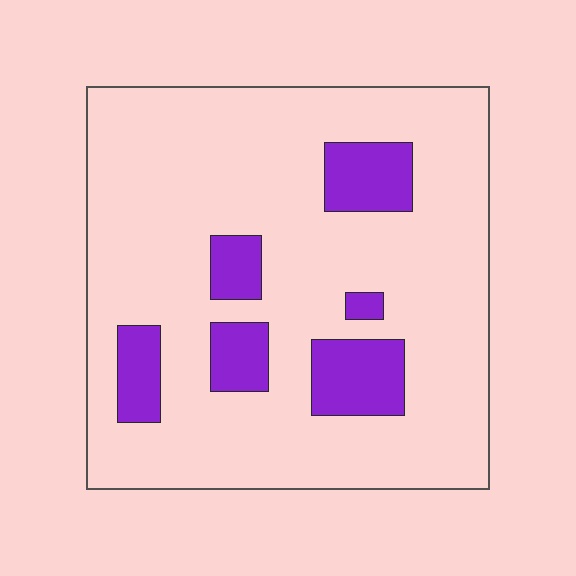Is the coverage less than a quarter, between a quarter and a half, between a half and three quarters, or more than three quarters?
Less than a quarter.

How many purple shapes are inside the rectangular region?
6.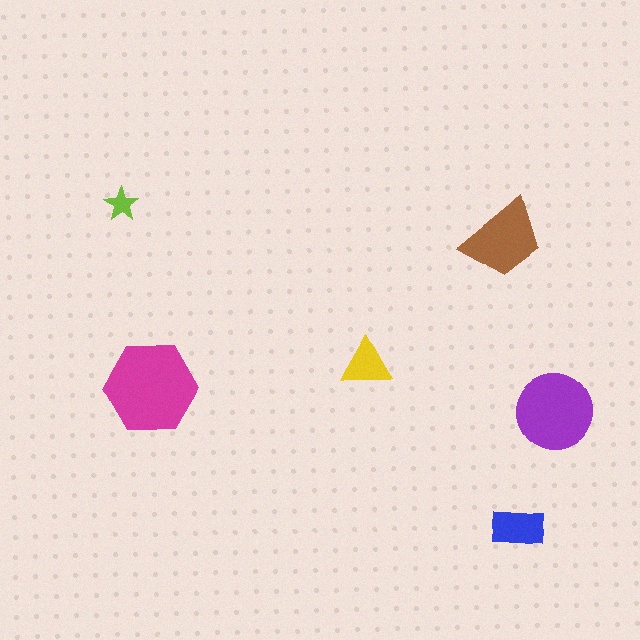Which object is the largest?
The magenta hexagon.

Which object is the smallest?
The lime star.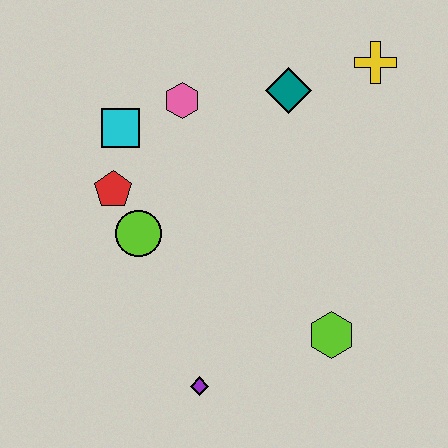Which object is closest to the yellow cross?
The teal diamond is closest to the yellow cross.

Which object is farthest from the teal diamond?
The purple diamond is farthest from the teal diamond.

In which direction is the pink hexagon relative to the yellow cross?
The pink hexagon is to the left of the yellow cross.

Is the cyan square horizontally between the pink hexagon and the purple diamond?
No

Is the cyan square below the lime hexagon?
No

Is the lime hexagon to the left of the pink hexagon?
No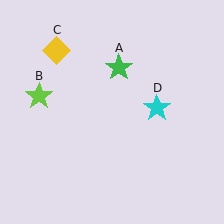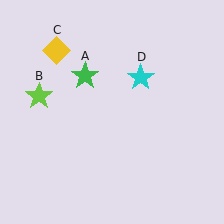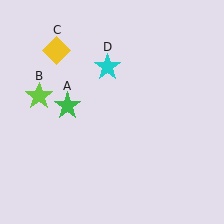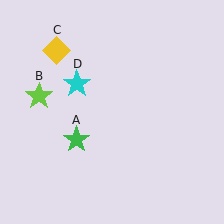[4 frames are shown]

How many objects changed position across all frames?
2 objects changed position: green star (object A), cyan star (object D).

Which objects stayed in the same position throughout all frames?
Lime star (object B) and yellow diamond (object C) remained stationary.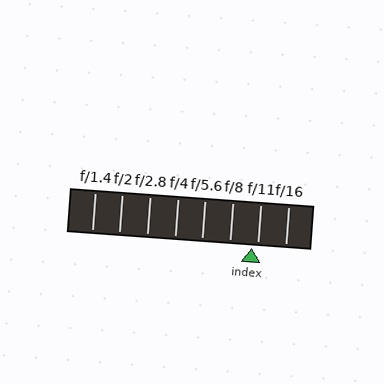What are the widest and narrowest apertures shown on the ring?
The widest aperture shown is f/1.4 and the narrowest is f/16.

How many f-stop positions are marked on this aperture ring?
There are 8 f-stop positions marked.